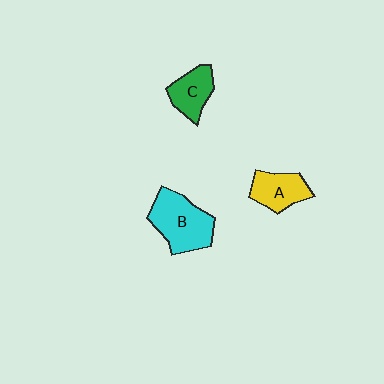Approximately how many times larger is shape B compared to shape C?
Approximately 1.6 times.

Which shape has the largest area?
Shape B (cyan).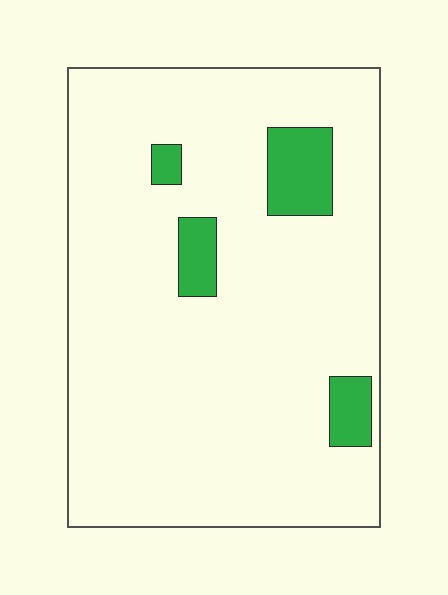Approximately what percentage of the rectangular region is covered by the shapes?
Approximately 10%.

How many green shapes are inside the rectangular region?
4.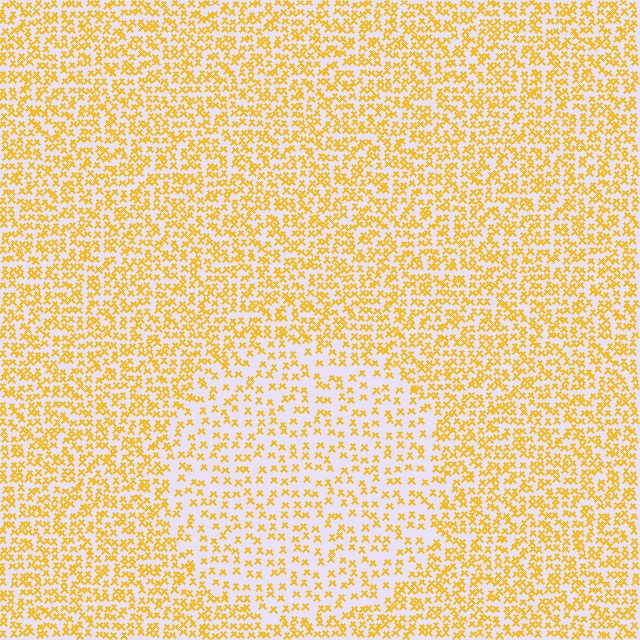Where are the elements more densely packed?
The elements are more densely packed outside the circle boundary.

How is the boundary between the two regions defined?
The boundary is defined by a change in element density (approximately 1.8x ratio). All elements are the same color, size, and shape.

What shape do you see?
I see a circle.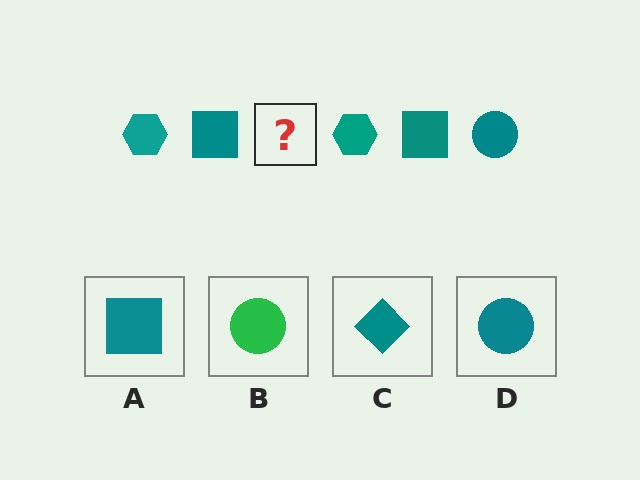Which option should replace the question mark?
Option D.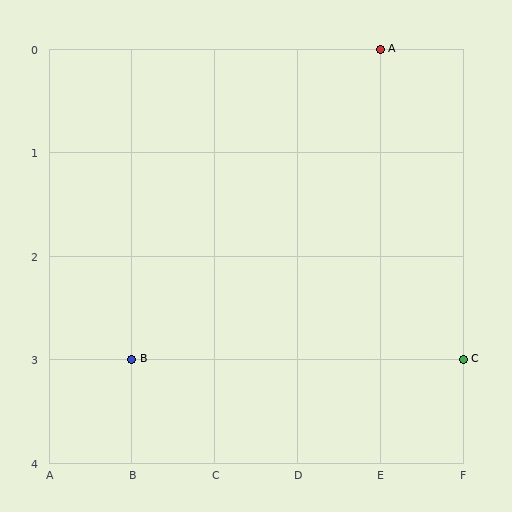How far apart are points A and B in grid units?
Points A and B are 3 columns and 3 rows apart (about 4.2 grid units diagonally).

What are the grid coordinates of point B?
Point B is at grid coordinates (B, 3).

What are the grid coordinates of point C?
Point C is at grid coordinates (F, 3).